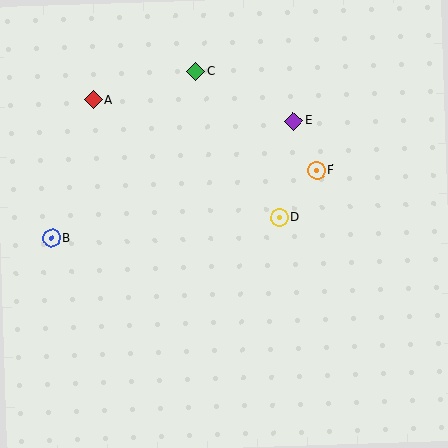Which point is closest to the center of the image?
Point D at (279, 218) is closest to the center.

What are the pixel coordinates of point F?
Point F is at (316, 170).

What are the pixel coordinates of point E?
Point E is at (294, 121).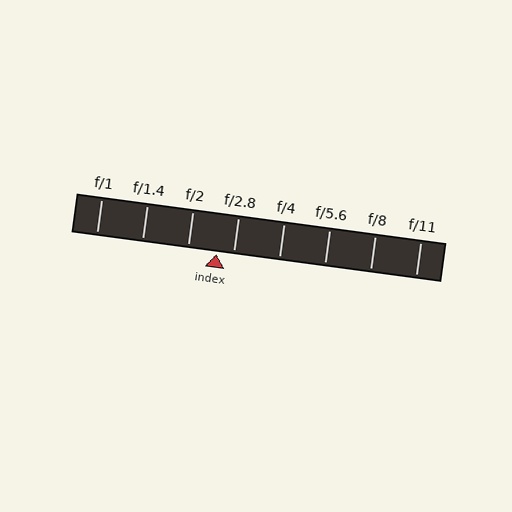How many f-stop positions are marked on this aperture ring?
There are 8 f-stop positions marked.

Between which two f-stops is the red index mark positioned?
The index mark is between f/2 and f/2.8.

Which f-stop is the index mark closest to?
The index mark is closest to f/2.8.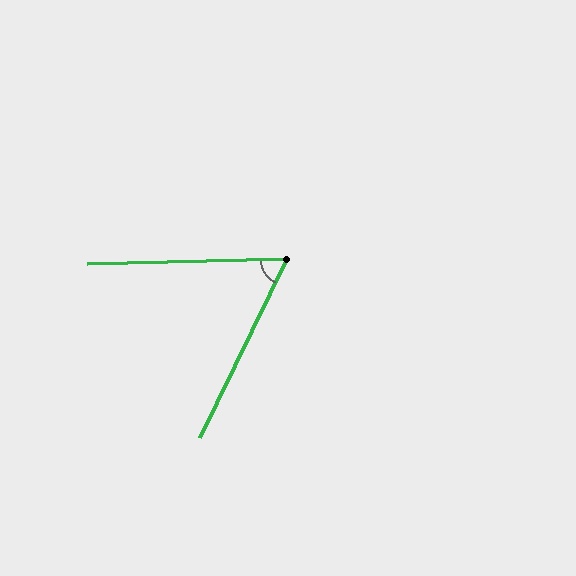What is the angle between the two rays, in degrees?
Approximately 63 degrees.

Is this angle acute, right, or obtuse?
It is acute.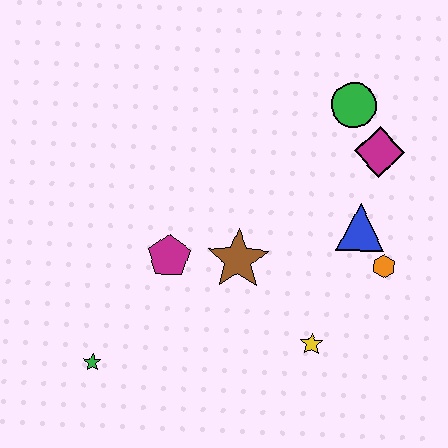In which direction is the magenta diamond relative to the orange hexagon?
The magenta diamond is above the orange hexagon.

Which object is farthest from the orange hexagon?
The green star is farthest from the orange hexagon.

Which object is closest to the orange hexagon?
The blue triangle is closest to the orange hexagon.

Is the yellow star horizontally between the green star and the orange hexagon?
Yes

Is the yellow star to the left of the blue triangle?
Yes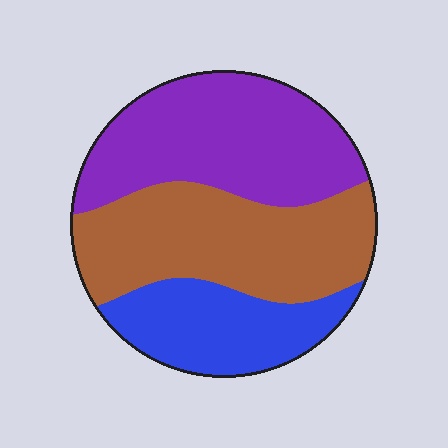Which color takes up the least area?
Blue, at roughly 25%.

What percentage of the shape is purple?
Purple covers 38% of the shape.